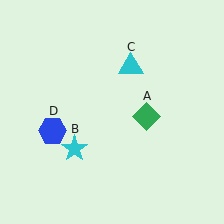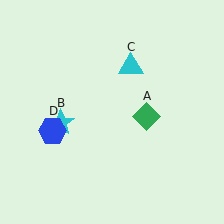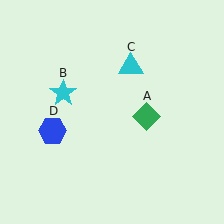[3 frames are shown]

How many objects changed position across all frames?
1 object changed position: cyan star (object B).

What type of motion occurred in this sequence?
The cyan star (object B) rotated clockwise around the center of the scene.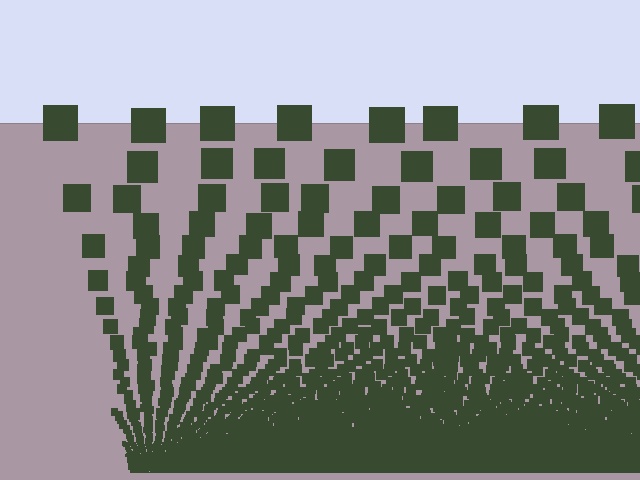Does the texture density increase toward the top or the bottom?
Density increases toward the bottom.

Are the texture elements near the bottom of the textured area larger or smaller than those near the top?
Smaller. The gradient is inverted — elements near the bottom are smaller and denser.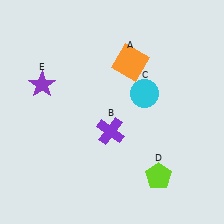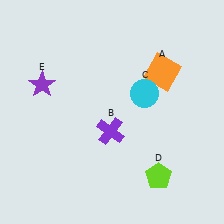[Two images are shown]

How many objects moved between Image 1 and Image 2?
1 object moved between the two images.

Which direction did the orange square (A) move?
The orange square (A) moved right.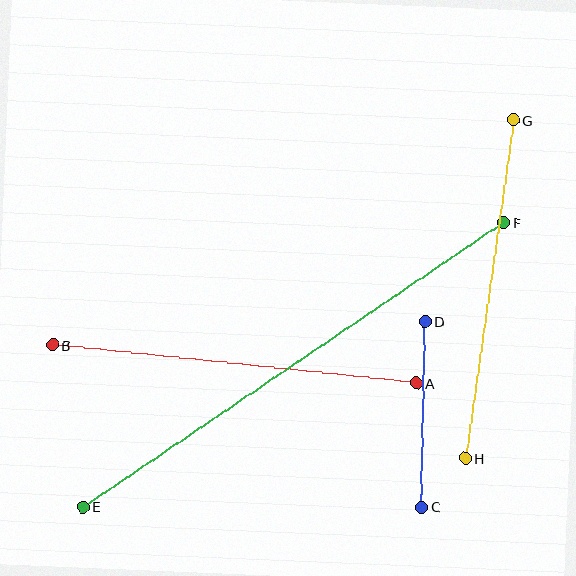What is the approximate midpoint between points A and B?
The midpoint is at approximately (234, 364) pixels.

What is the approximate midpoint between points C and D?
The midpoint is at approximately (423, 414) pixels.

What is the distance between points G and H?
The distance is approximately 342 pixels.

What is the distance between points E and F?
The distance is approximately 508 pixels.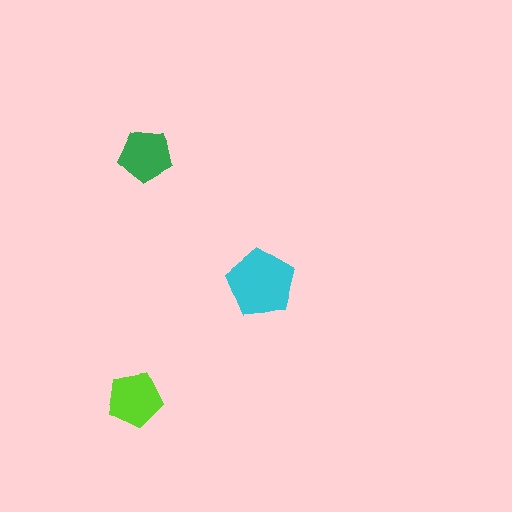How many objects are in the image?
There are 3 objects in the image.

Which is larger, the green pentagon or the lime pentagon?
The lime one.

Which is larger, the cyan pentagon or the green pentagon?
The cyan one.